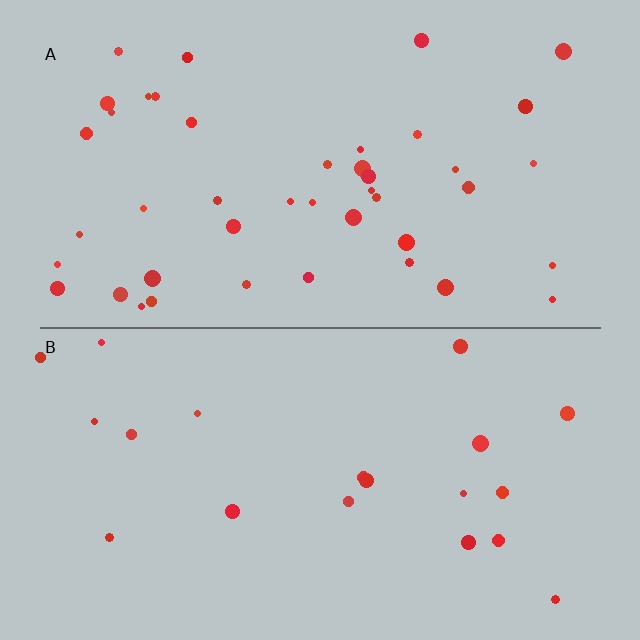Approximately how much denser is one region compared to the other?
Approximately 2.2× — region A over region B.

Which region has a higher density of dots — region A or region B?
A (the top).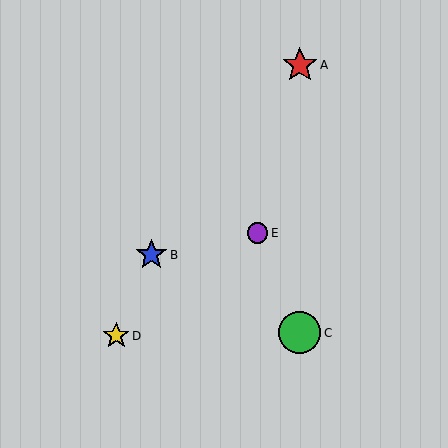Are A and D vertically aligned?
No, A is at x≈300 and D is at x≈116.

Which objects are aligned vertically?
Objects A, C are aligned vertically.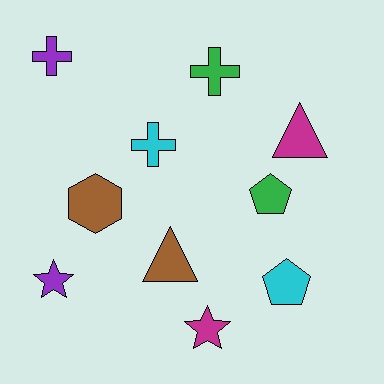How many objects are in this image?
There are 10 objects.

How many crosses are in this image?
There are 3 crosses.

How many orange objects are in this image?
There are no orange objects.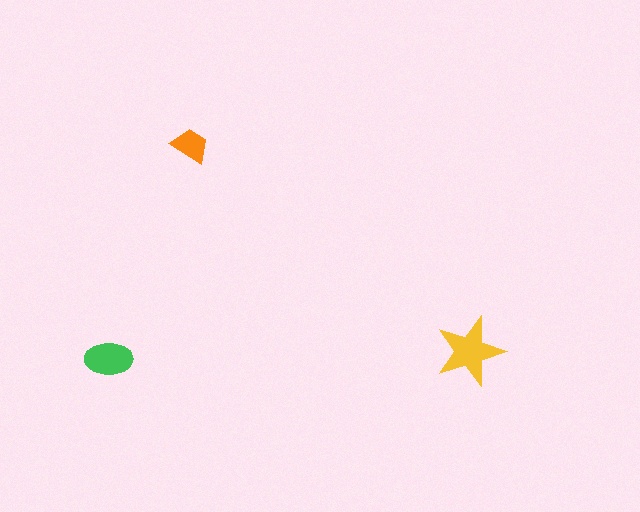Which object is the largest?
The yellow star.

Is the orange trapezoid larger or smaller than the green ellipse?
Smaller.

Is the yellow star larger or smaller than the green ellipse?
Larger.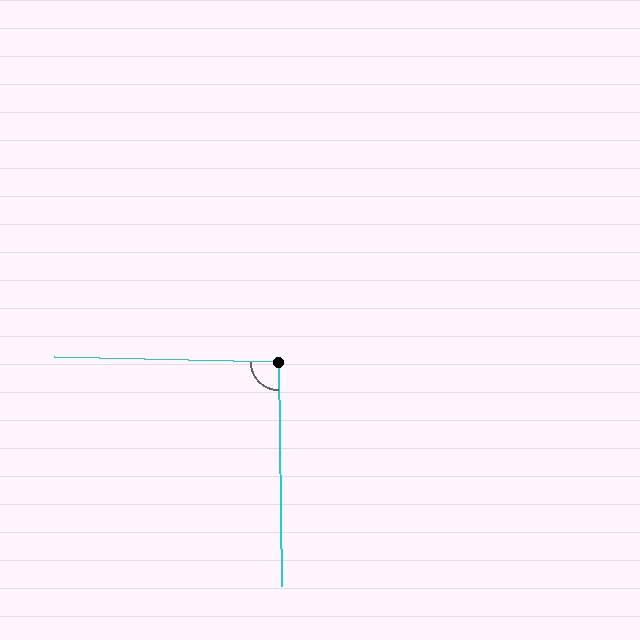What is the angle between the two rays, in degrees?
Approximately 92 degrees.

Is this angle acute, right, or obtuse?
It is approximately a right angle.